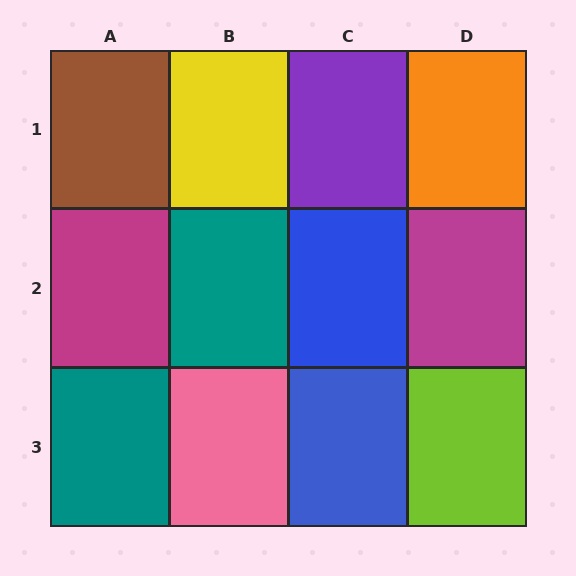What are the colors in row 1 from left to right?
Brown, yellow, purple, orange.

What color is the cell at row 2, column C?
Blue.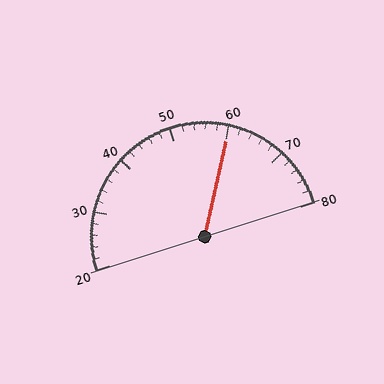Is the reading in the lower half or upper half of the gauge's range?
The reading is in the upper half of the range (20 to 80).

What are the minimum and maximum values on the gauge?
The gauge ranges from 20 to 80.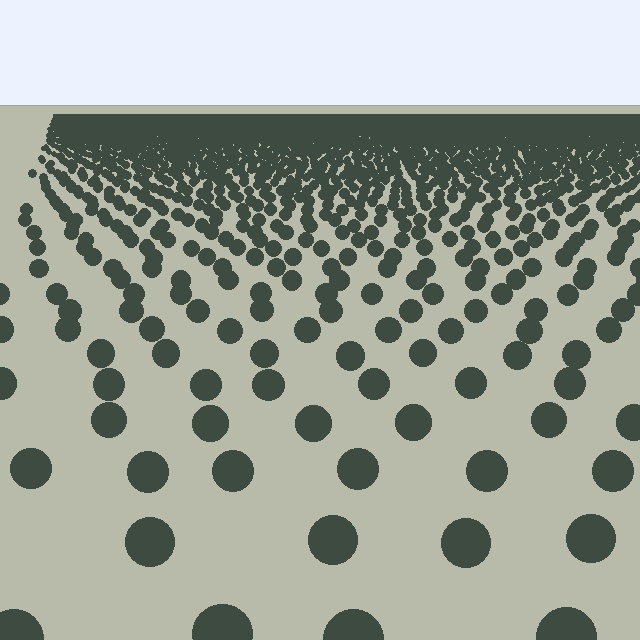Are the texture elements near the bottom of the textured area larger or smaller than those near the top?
Larger. Near the bottom, elements are closer to the viewer and appear at a bigger on-screen size.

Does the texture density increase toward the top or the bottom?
Density increases toward the top.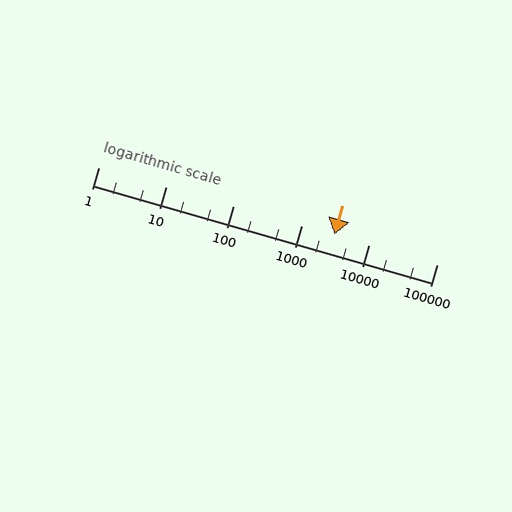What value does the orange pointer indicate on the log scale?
The pointer indicates approximately 3100.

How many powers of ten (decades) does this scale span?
The scale spans 5 decades, from 1 to 100000.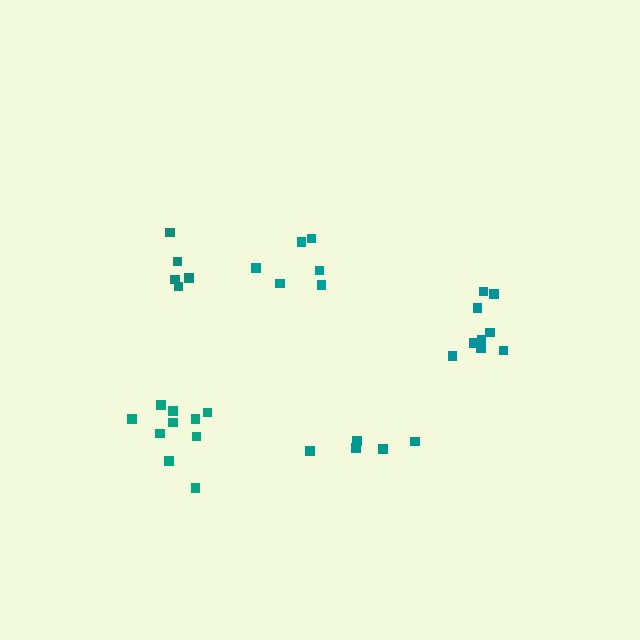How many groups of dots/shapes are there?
There are 5 groups.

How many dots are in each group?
Group 1: 5 dots, Group 2: 5 dots, Group 3: 10 dots, Group 4: 6 dots, Group 5: 9 dots (35 total).